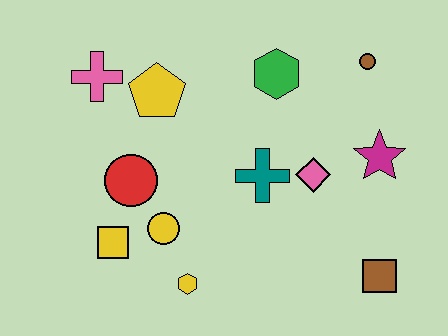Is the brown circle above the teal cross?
Yes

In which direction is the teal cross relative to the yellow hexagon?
The teal cross is above the yellow hexagon.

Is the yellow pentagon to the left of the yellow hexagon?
Yes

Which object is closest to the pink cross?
The yellow pentagon is closest to the pink cross.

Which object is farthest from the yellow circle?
The brown circle is farthest from the yellow circle.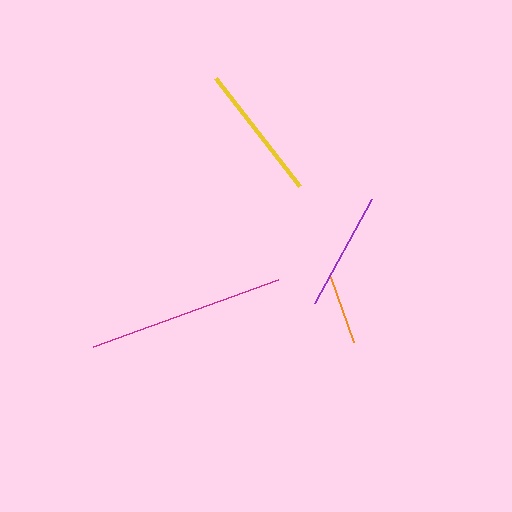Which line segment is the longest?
The magenta line is the longest at approximately 196 pixels.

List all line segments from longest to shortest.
From longest to shortest: magenta, yellow, purple, orange.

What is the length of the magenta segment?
The magenta segment is approximately 196 pixels long.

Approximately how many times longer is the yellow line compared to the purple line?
The yellow line is approximately 1.2 times the length of the purple line.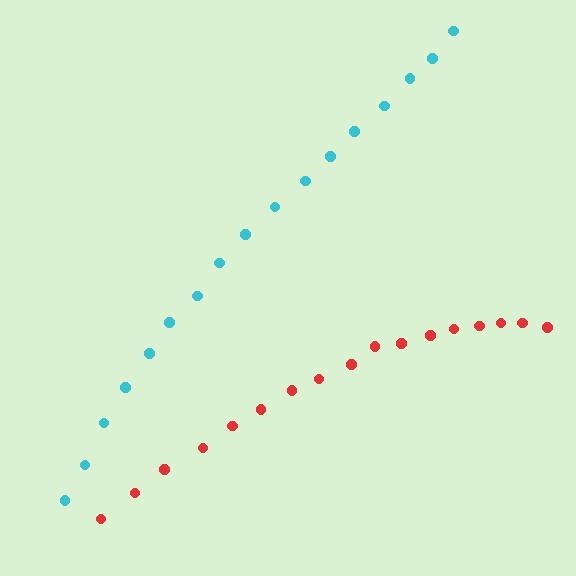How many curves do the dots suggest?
There are 2 distinct paths.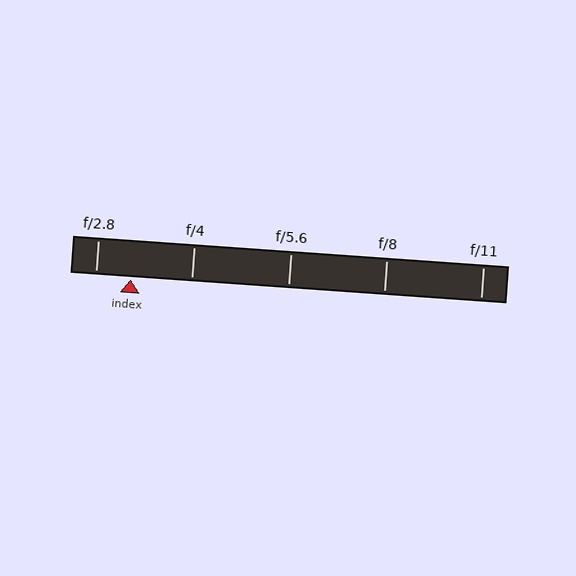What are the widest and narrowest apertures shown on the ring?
The widest aperture shown is f/2.8 and the narrowest is f/11.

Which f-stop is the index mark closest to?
The index mark is closest to f/2.8.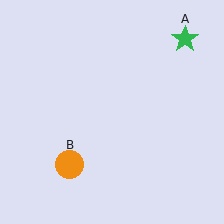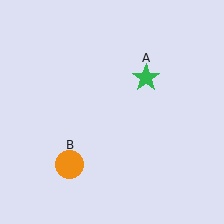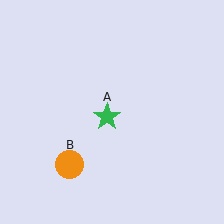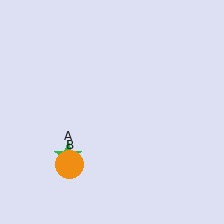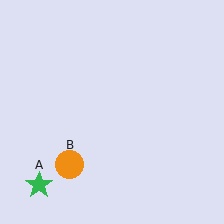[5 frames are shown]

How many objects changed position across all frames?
1 object changed position: green star (object A).